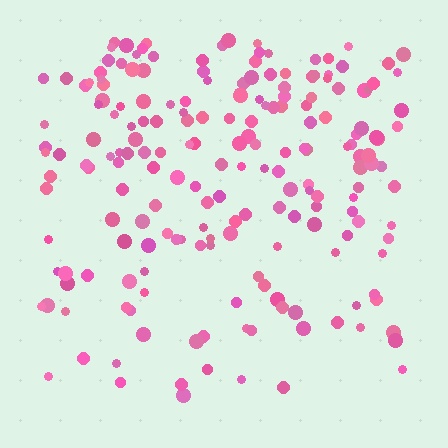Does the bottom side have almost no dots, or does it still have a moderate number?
Still a moderate number, just noticeably fewer than the top.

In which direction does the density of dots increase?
From bottom to top, with the top side densest.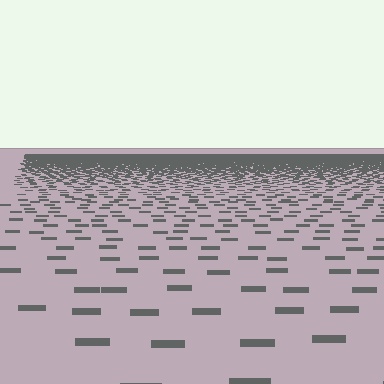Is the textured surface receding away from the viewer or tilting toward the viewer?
The surface is receding away from the viewer. Texture elements get smaller and denser toward the top.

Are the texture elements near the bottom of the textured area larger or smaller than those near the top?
Larger. Near the bottom, elements are closer to the viewer and appear at a bigger on-screen size.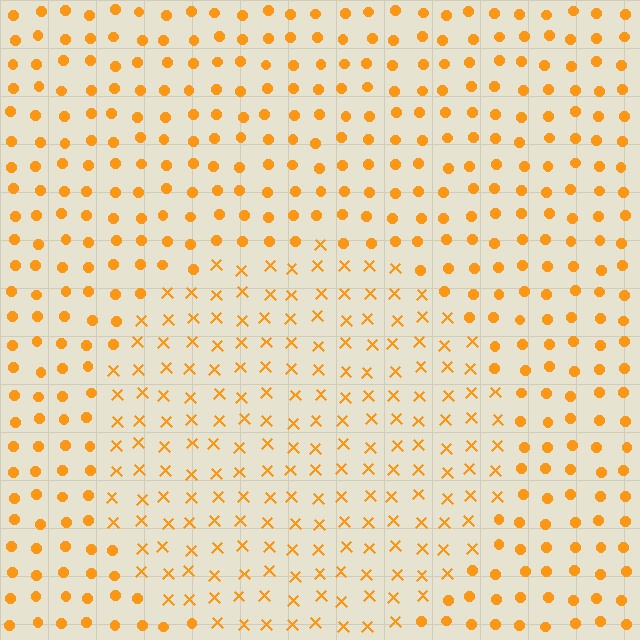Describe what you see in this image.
The image is filled with small orange elements arranged in a uniform grid. A circle-shaped region contains X marks, while the surrounding area contains circles. The boundary is defined purely by the change in element shape.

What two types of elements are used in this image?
The image uses X marks inside the circle region and circles outside it.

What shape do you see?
I see a circle.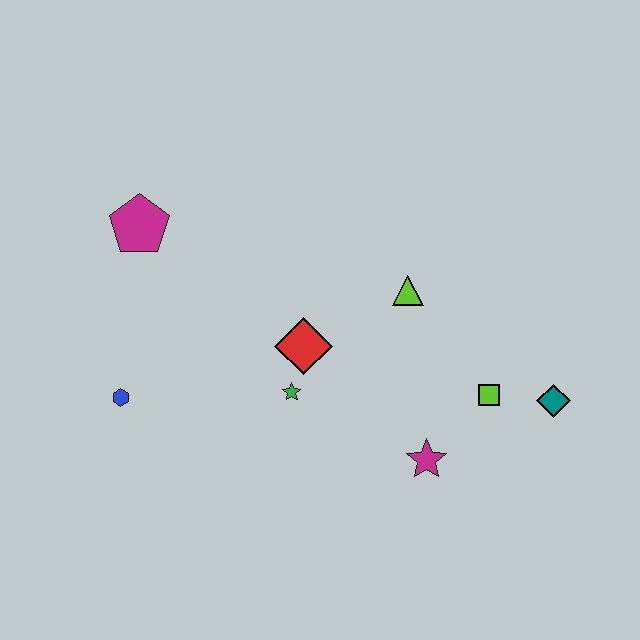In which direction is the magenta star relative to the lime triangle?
The magenta star is below the lime triangle.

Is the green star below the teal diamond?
No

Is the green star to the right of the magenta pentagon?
Yes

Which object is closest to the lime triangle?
The red diamond is closest to the lime triangle.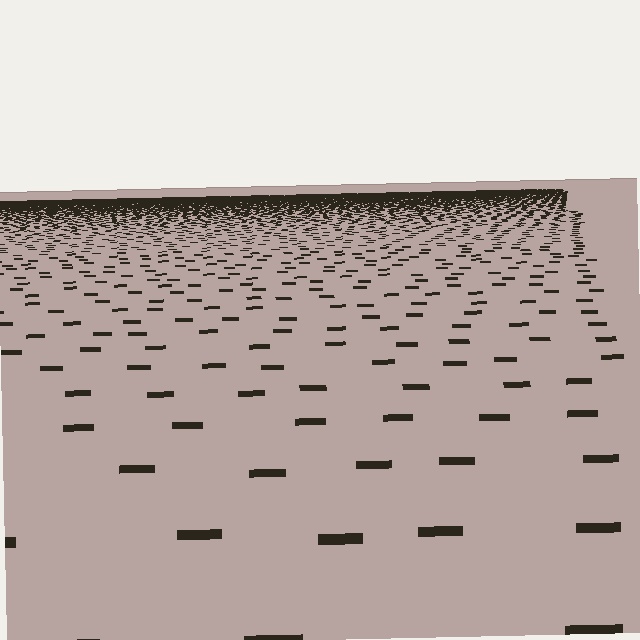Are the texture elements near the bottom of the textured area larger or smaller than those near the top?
Larger. Near the bottom, elements are closer to the viewer and appear at a bigger on-screen size.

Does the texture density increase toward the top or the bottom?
Density increases toward the top.